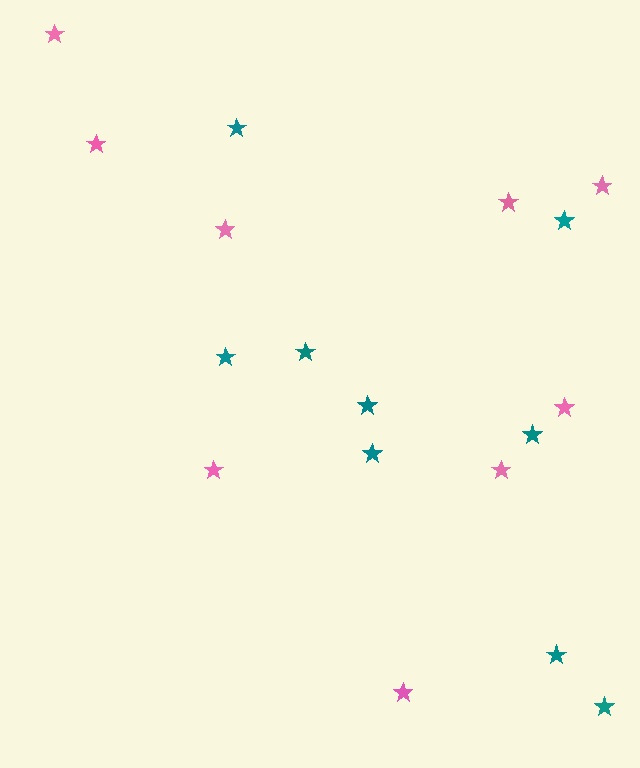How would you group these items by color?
There are 2 groups: one group of teal stars (9) and one group of pink stars (9).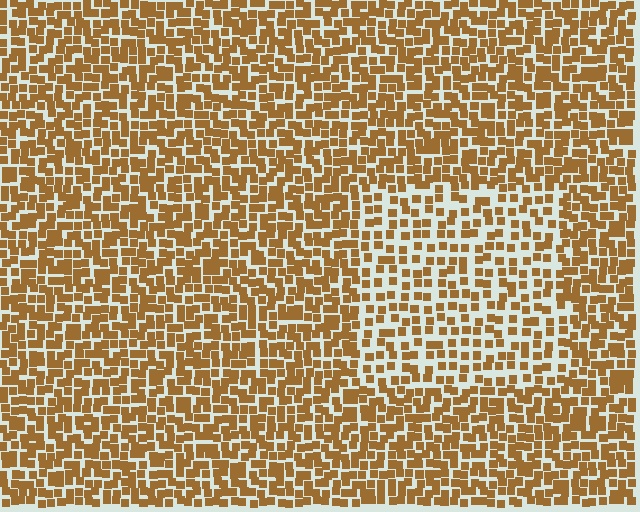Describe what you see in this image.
The image contains small brown elements arranged at two different densities. A rectangle-shaped region is visible where the elements are less densely packed than the surrounding area.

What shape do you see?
I see a rectangle.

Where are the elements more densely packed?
The elements are more densely packed outside the rectangle boundary.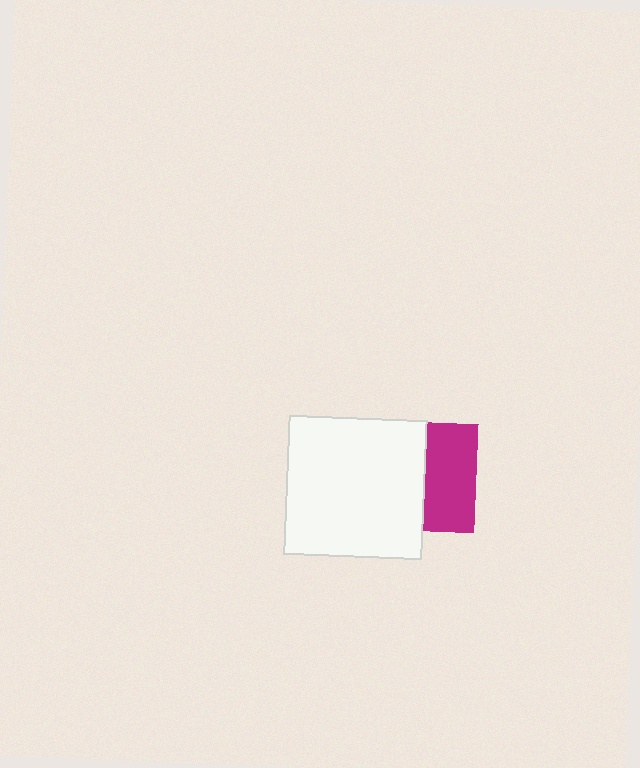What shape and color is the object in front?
The object in front is a white square.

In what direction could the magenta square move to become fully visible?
The magenta square could move right. That would shift it out from behind the white square entirely.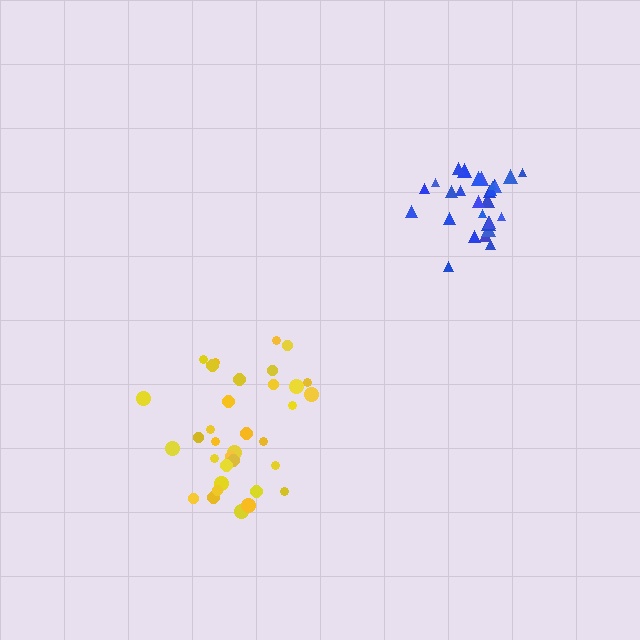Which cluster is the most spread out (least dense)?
Yellow.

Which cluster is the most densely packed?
Blue.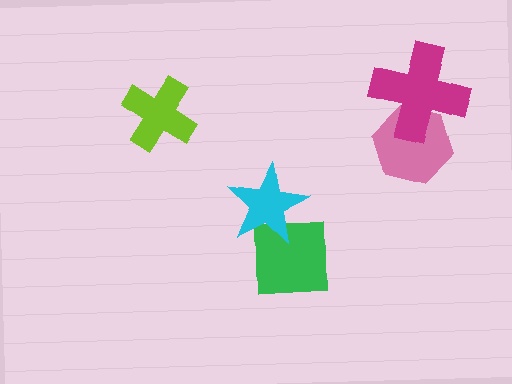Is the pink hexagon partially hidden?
Yes, it is partially covered by another shape.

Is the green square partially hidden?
Yes, it is partially covered by another shape.